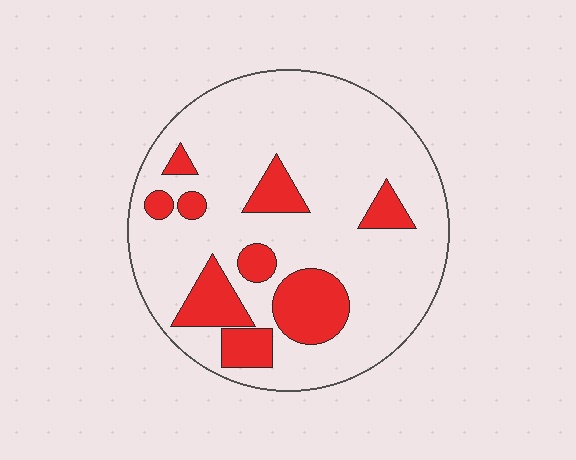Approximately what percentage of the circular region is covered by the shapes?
Approximately 20%.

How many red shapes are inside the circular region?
9.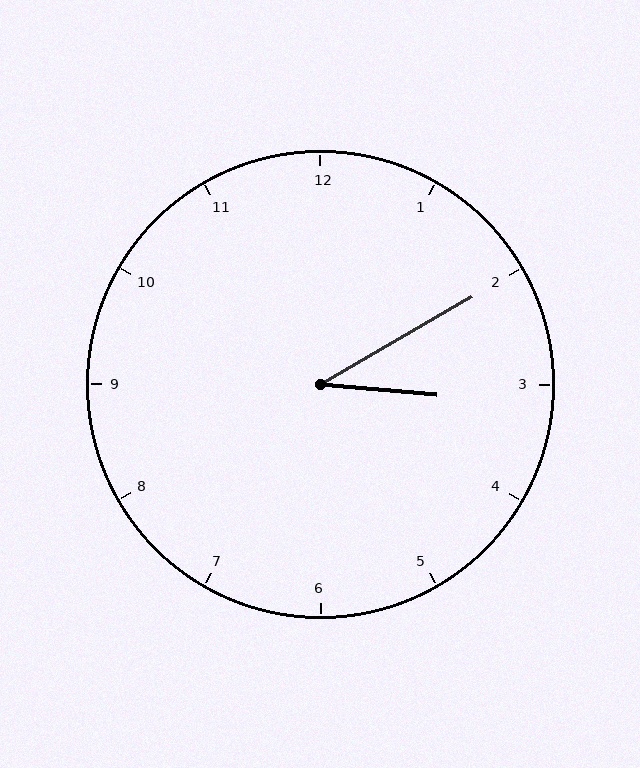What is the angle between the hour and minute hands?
Approximately 35 degrees.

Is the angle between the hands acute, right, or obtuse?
It is acute.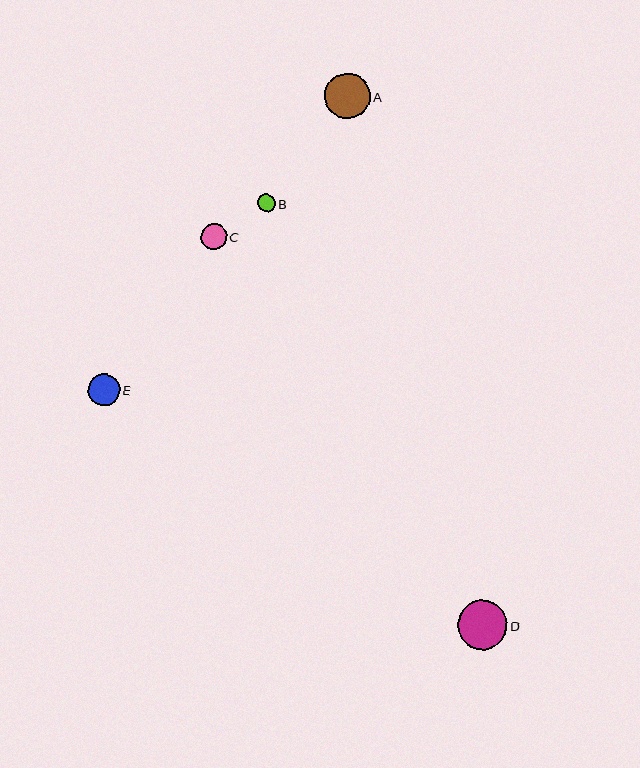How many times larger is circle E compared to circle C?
Circle E is approximately 1.2 times the size of circle C.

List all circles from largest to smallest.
From largest to smallest: D, A, E, C, B.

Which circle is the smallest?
Circle B is the smallest with a size of approximately 18 pixels.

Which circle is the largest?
Circle D is the largest with a size of approximately 50 pixels.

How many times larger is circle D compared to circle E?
Circle D is approximately 1.6 times the size of circle E.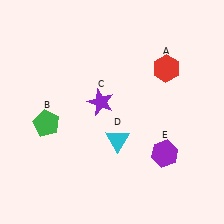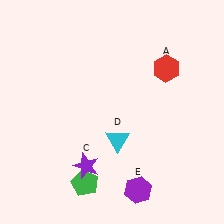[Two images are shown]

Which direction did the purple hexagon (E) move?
The purple hexagon (E) moved down.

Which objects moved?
The objects that moved are: the green pentagon (B), the purple star (C), the purple hexagon (E).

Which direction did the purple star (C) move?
The purple star (C) moved down.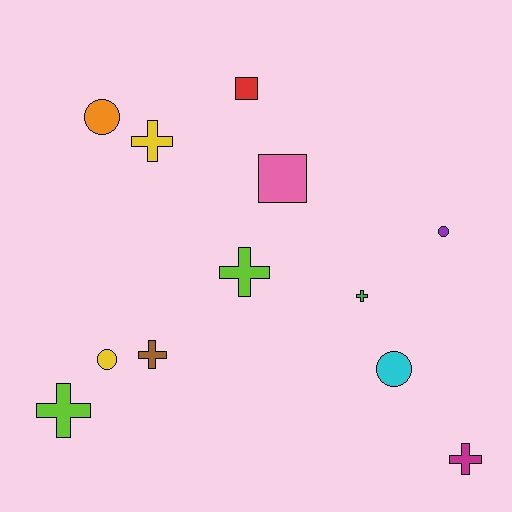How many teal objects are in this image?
There are no teal objects.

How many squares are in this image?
There are 2 squares.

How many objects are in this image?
There are 12 objects.